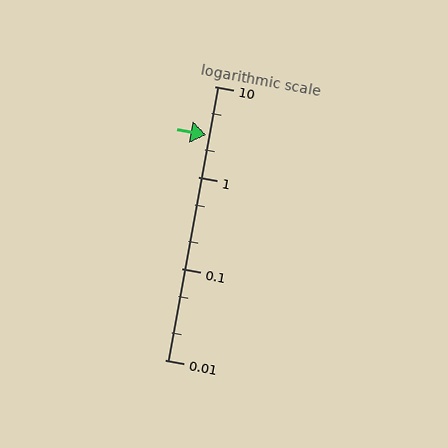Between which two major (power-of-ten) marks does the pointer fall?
The pointer is between 1 and 10.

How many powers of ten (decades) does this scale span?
The scale spans 3 decades, from 0.01 to 10.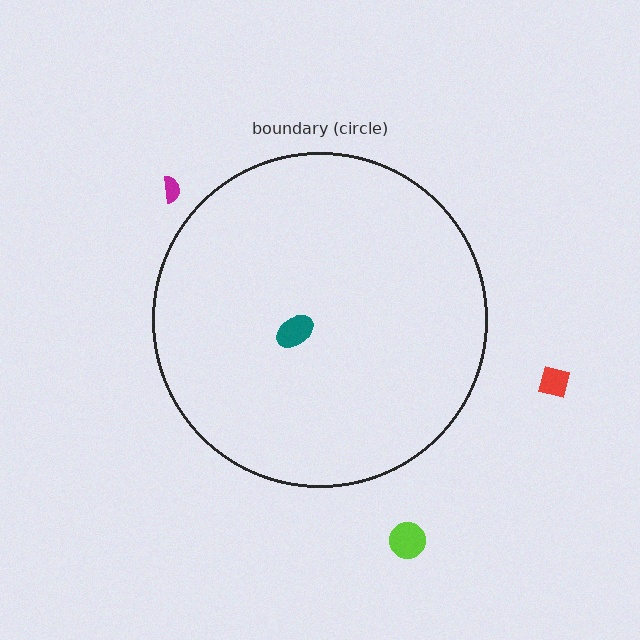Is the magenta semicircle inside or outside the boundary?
Outside.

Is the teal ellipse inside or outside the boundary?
Inside.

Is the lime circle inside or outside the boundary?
Outside.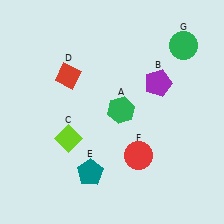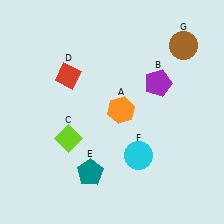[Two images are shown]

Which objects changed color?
A changed from green to orange. F changed from red to cyan. G changed from green to brown.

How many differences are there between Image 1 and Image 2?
There are 3 differences between the two images.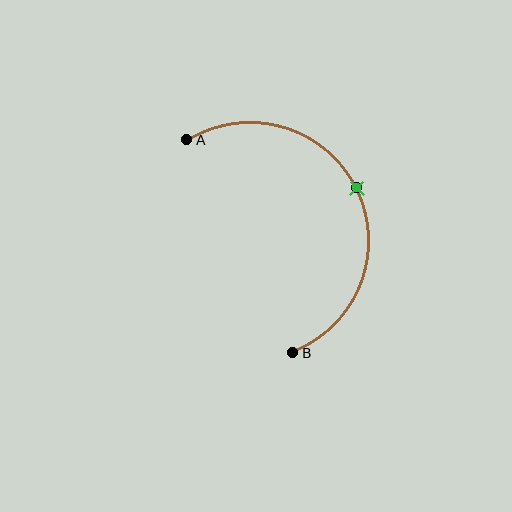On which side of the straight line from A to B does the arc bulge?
The arc bulges to the right of the straight line connecting A and B.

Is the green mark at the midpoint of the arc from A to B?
Yes. The green mark lies on the arc at equal arc-length from both A and B — it is the arc midpoint.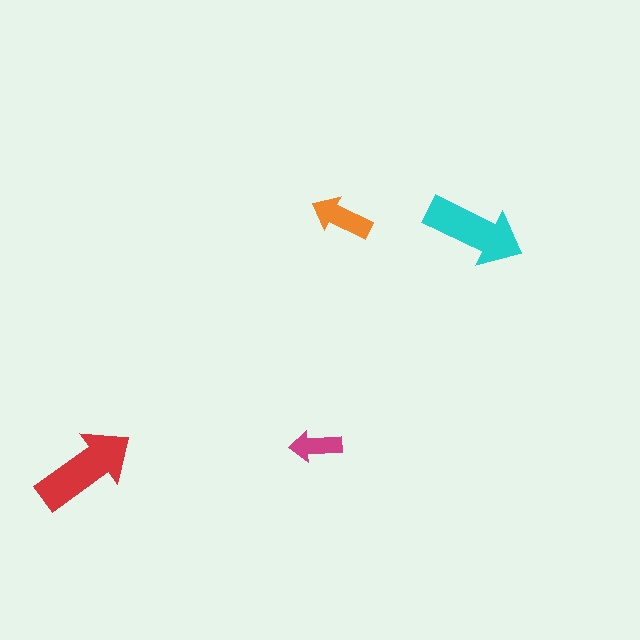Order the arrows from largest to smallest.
the red one, the cyan one, the orange one, the magenta one.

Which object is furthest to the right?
The cyan arrow is rightmost.